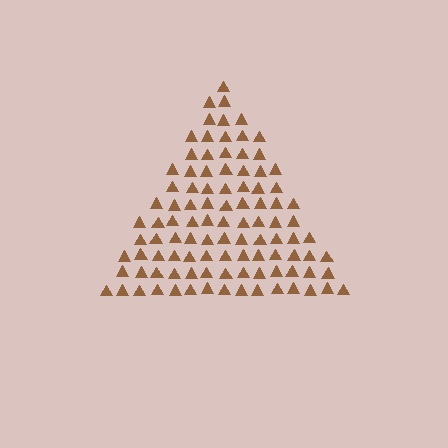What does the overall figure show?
The overall figure shows a triangle.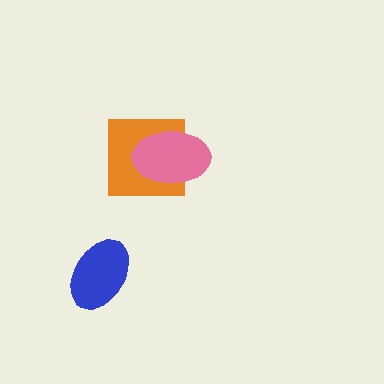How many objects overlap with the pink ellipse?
1 object overlaps with the pink ellipse.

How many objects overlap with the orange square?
1 object overlaps with the orange square.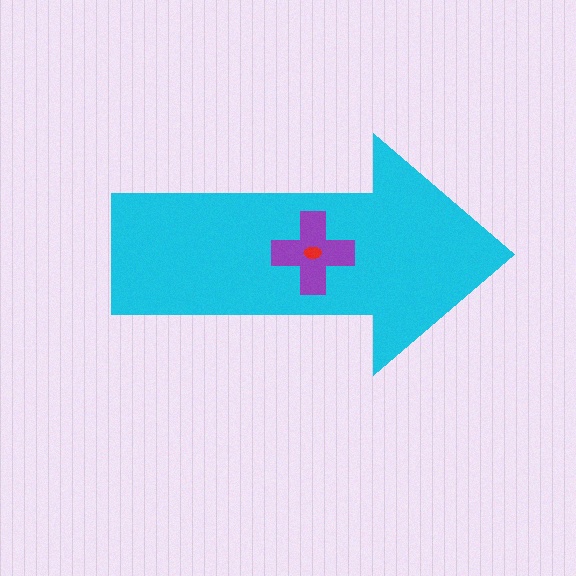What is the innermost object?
The red ellipse.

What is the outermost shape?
The cyan arrow.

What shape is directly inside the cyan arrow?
The purple cross.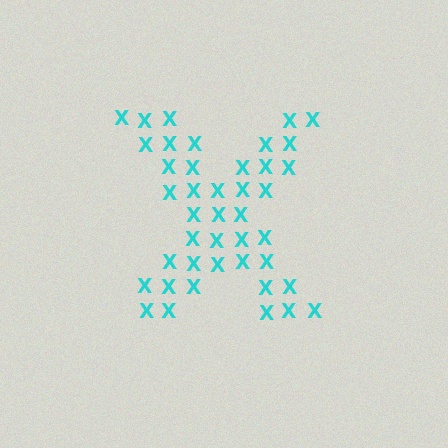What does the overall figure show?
The overall figure shows the letter X.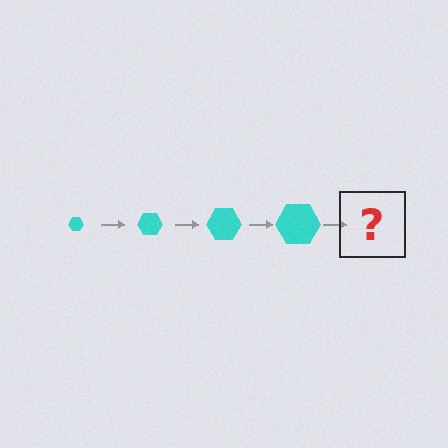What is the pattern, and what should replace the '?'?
The pattern is that the hexagon gets progressively larger each step. The '?' should be a cyan hexagon, larger than the previous one.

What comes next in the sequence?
The next element should be a cyan hexagon, larger than the previous one.